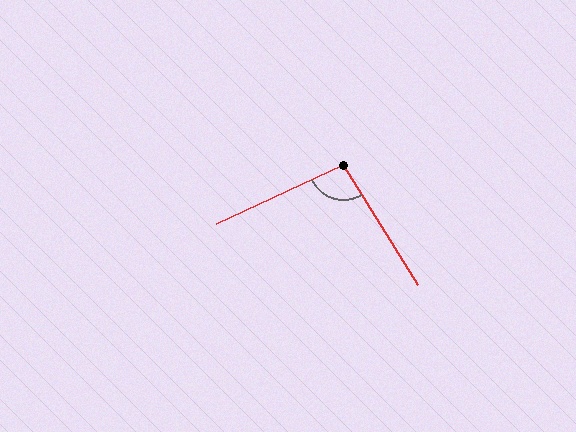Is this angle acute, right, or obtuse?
It is obtuse.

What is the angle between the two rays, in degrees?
Approximately 97 degrees.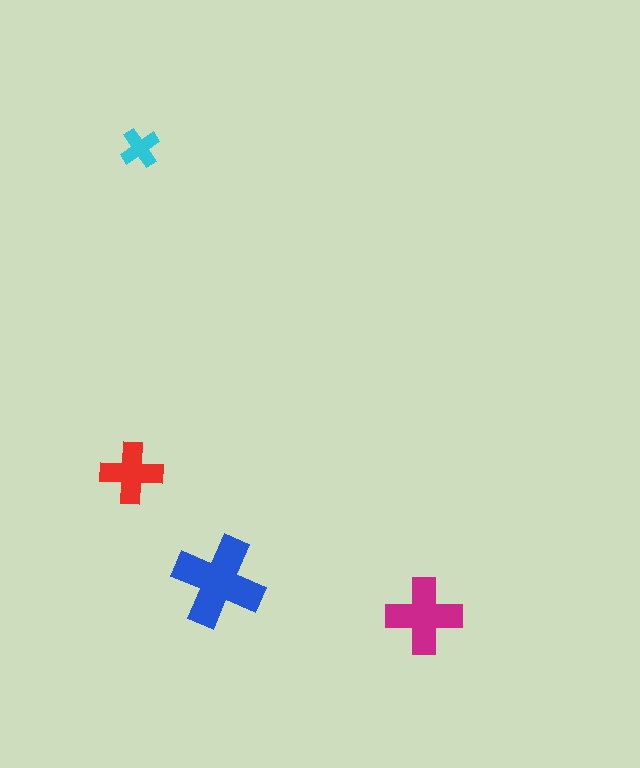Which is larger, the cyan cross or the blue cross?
The blue one.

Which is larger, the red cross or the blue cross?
The blue one.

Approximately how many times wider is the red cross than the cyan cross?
About 1.5 times wider.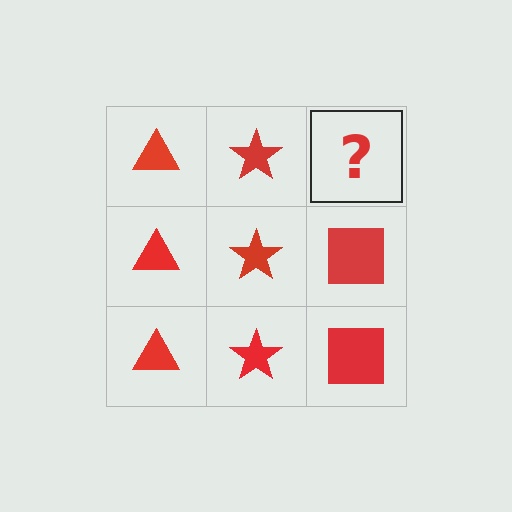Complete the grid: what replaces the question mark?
The question mark should be replaced with a red square.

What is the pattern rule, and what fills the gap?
The rule is that each column has a consistent shape. The gap should be filled with a red square.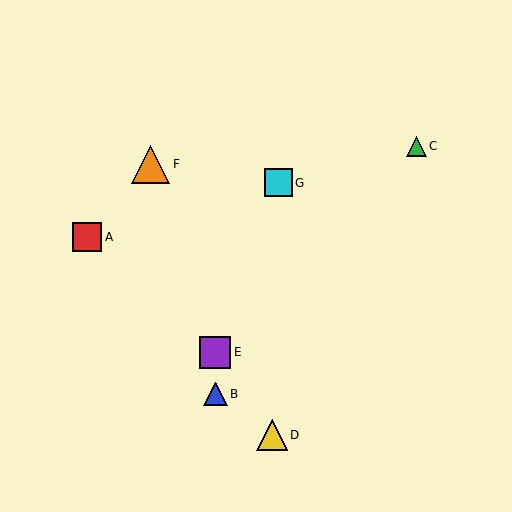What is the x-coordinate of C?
Object C is at x≈416.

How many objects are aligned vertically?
2 objects (B, E) are aligned vertically.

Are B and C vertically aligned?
No, B is at x≈215 and C is at x≈416.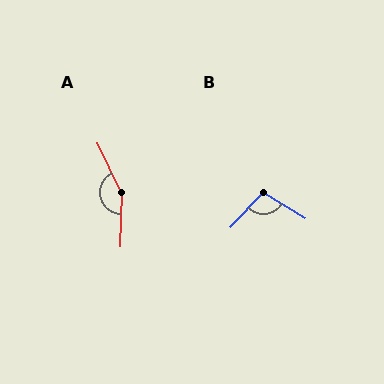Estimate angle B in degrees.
Approximately 102 degrees.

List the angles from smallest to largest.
B (102°), A (154°).